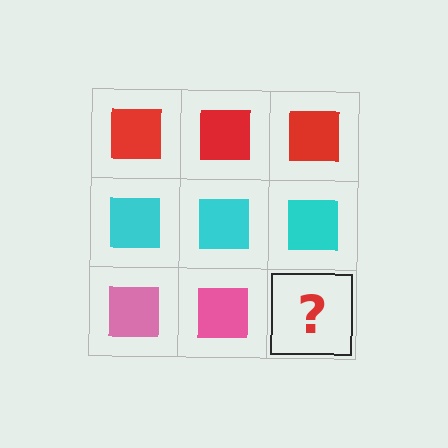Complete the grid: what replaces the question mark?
The question mark should be replaced with a pink square.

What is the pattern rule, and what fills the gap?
The rule is that each row has a consistent color. The gap should be filled with a pink square.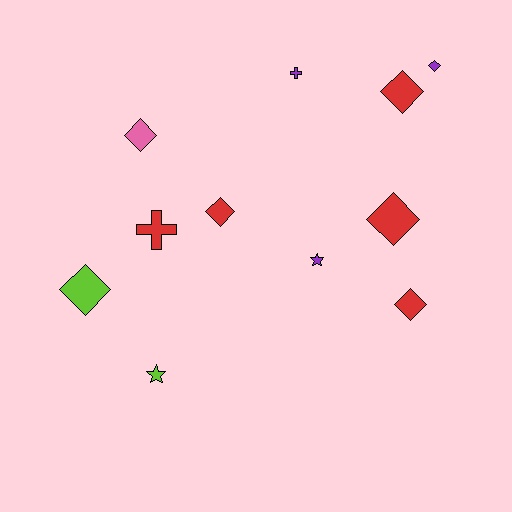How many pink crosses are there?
There are no pink crosses.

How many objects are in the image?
There are 11 objects.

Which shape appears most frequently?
Diamond, with 7 objects.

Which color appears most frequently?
Red, with 5 objects.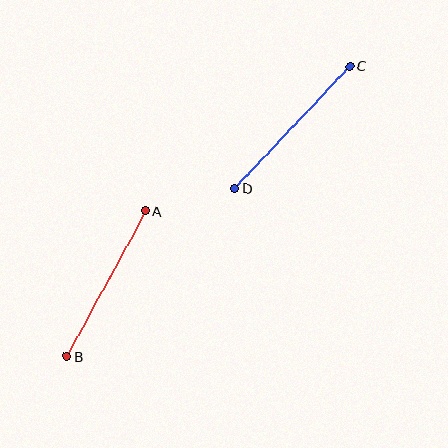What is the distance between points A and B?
The distance is approximately 165 pixels.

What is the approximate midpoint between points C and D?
The midpoint is at approximately (292, 127) pixels.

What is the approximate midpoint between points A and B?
The midpoint is at approximately (106, 284) pixels.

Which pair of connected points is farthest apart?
Points C and D are farthest apart.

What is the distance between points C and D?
The distance is approximately 168 pixels.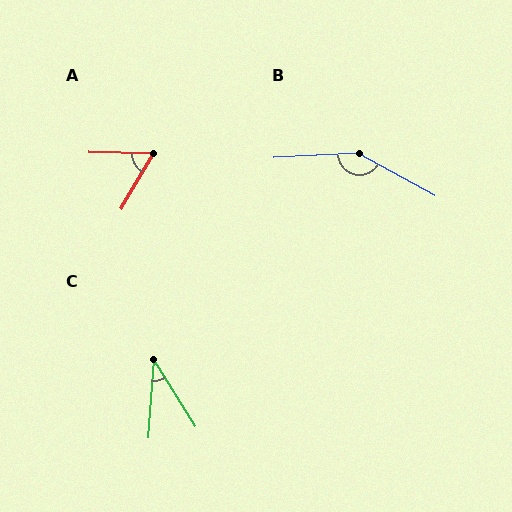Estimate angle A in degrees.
Approximately 61 degrees.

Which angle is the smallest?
C, at approximately 36 degrees.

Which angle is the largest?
B, at approximately 148 degrees.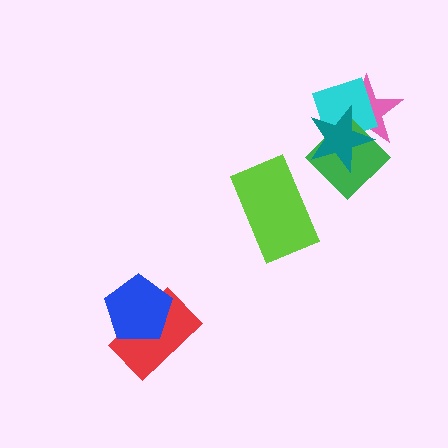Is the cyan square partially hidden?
Yes, it is partially covered by another shape.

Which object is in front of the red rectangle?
The blue pentagon is in front of the red rectangle.